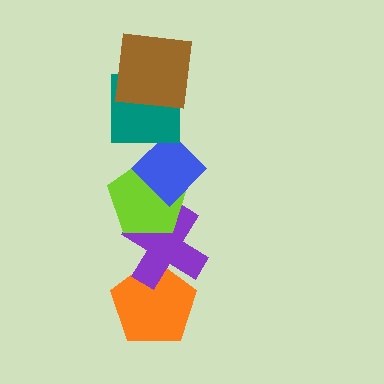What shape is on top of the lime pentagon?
The blue diamond is on top of the lime pentagon.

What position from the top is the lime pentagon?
The lime pentagon is 4th from the top.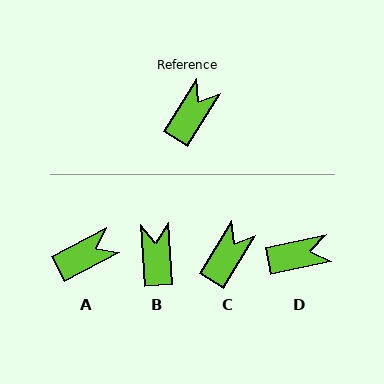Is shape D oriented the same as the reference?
No, it is off by about 46 degrees.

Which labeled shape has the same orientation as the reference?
C.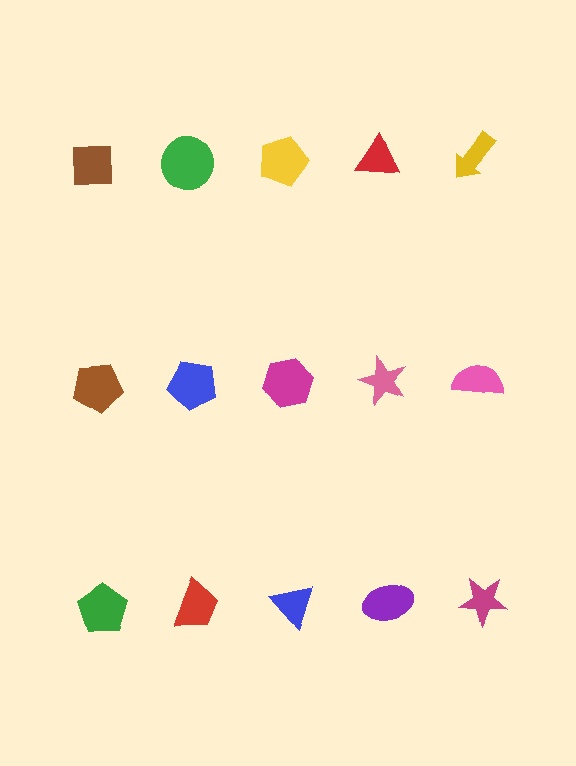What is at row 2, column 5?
A pink semicircle.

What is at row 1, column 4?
A red triangle.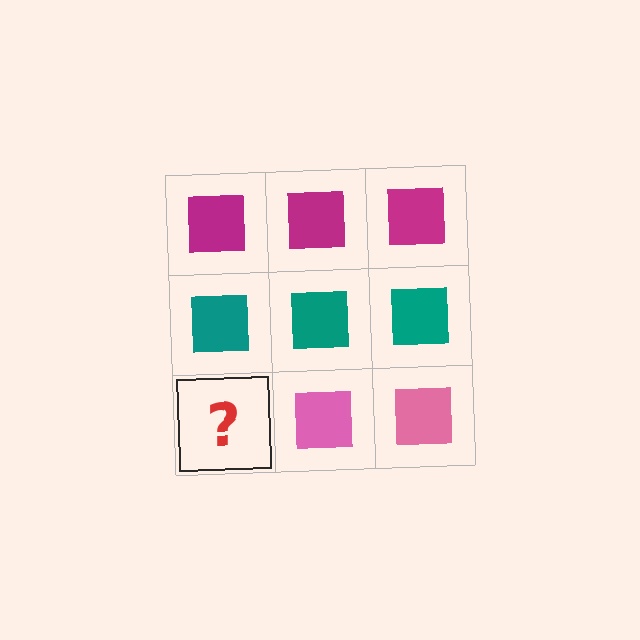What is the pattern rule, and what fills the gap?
The rule is that each row has a consistent color. The gap should be filled with a pink square.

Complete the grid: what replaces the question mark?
The question mark should be replaced with a pink square.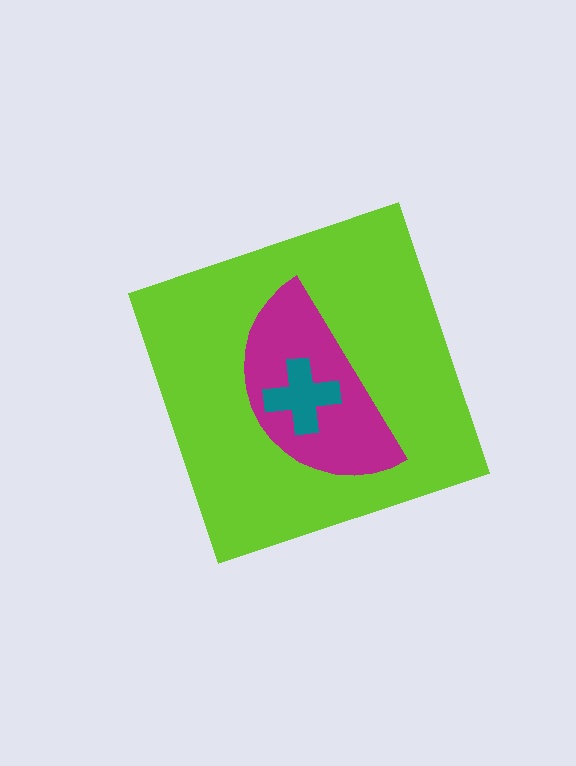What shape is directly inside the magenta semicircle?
The teal cross.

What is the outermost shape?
The lime diamond.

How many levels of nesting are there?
3.